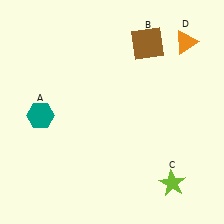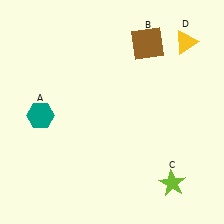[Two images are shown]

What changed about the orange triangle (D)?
In Image 1, D is orange. In Image 2, it changed to yellow.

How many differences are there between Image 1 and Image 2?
There is 1 difference between the two images.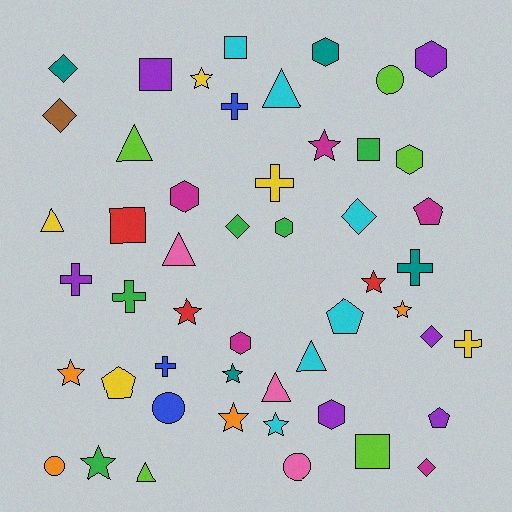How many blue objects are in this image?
There are 3 blue objects.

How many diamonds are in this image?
There are 6 diamonds.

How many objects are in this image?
There are 50 objects.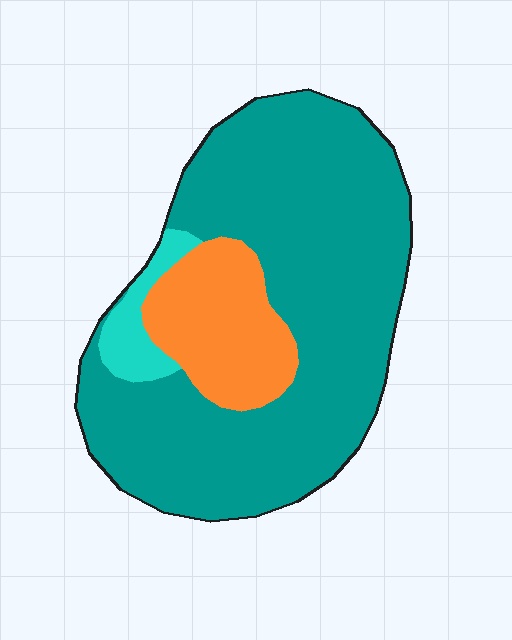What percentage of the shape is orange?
Orange takes up between a sixth and a third of the shape.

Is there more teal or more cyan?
Teal.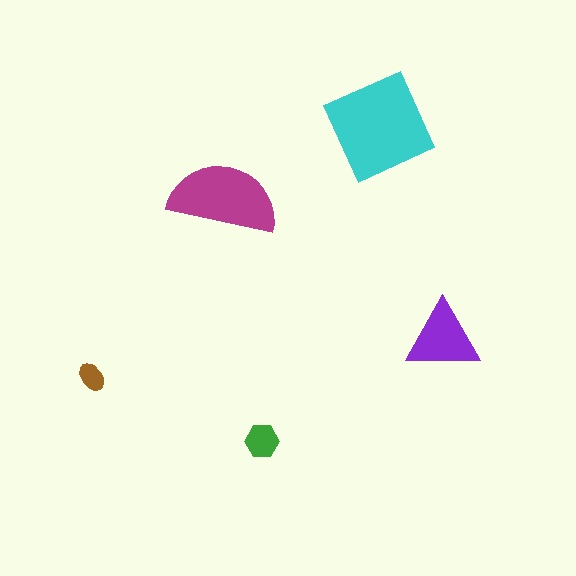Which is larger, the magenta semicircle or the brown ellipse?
The magenta semicircle.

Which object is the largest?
The cyan diamond.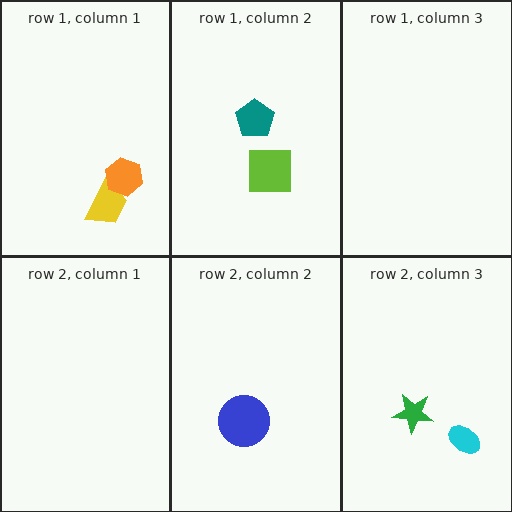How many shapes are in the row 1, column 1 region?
2.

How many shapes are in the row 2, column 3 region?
2.